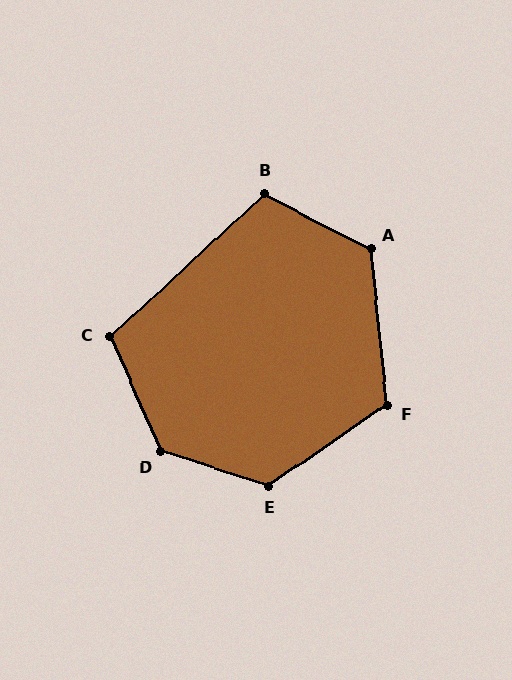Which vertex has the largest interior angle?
D, at approximately 132 degrees.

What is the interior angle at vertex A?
Approximately 123 degrees (obtuse).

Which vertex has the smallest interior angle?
C, at approximately 109 degrees.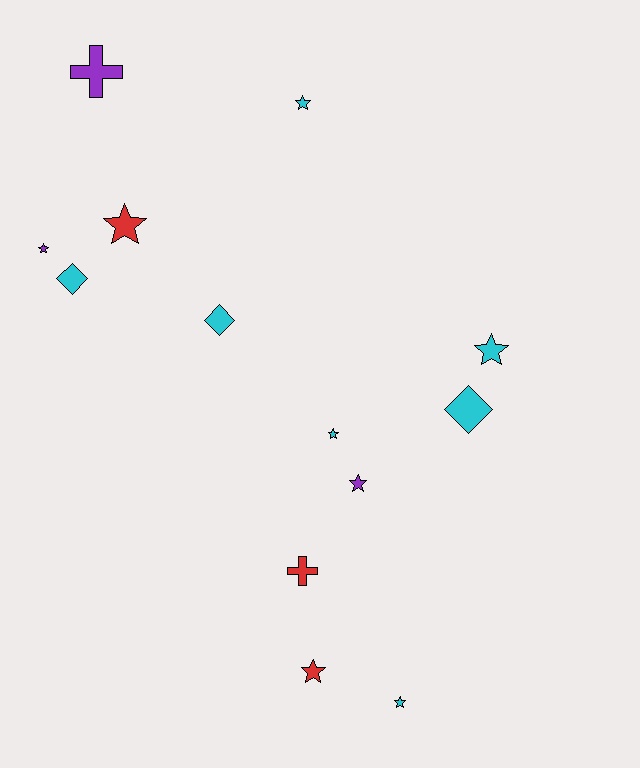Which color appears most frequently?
Cyan, with 7 objects.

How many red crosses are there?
There is 1 red cross.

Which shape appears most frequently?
Star, with 8 objects.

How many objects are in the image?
There are 13 objects.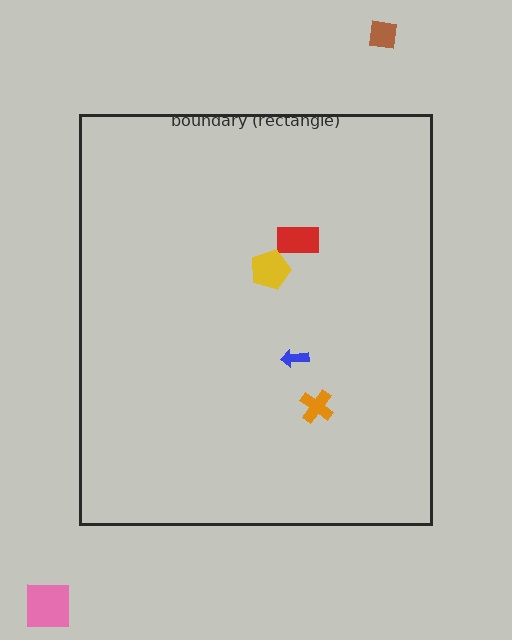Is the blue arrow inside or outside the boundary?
Inside.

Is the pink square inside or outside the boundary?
Outside.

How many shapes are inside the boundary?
4 inside, 2 outside.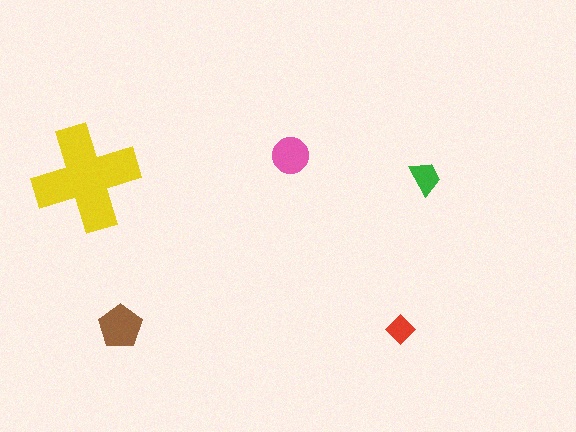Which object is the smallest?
The red diamond.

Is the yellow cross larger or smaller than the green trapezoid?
Larger.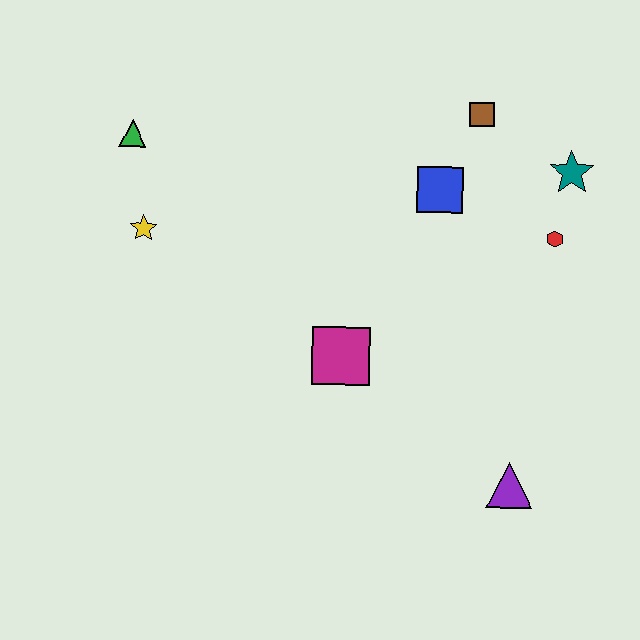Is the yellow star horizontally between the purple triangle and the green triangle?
Yes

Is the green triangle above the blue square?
Yes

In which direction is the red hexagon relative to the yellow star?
The red hexagon is to the right of the yellow star.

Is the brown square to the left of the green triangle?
No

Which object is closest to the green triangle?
The yellow star is closest to the green triangle.